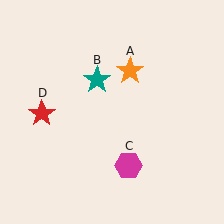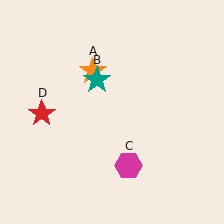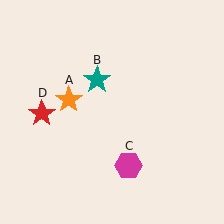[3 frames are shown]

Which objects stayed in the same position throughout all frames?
Teal star (object B) and magenta hexagon (object C) and red star (object D) remained stationary.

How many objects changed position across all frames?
1 object changed position: orange star (object A).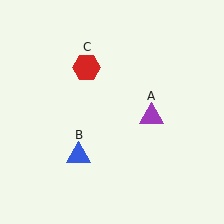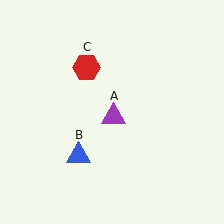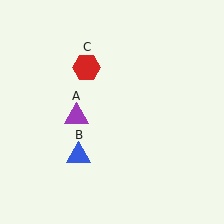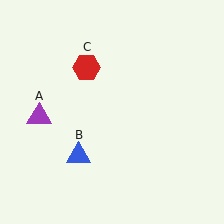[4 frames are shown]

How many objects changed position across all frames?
1 object changed position: purple triangle (object A).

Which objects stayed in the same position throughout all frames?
Blue triangle (object B) and red hexagon (object C) remained stationary.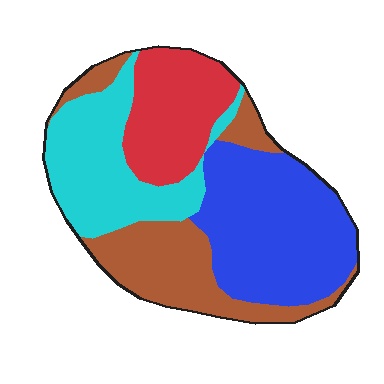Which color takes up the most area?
Blue, at roughly 35%.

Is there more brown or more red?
Brown.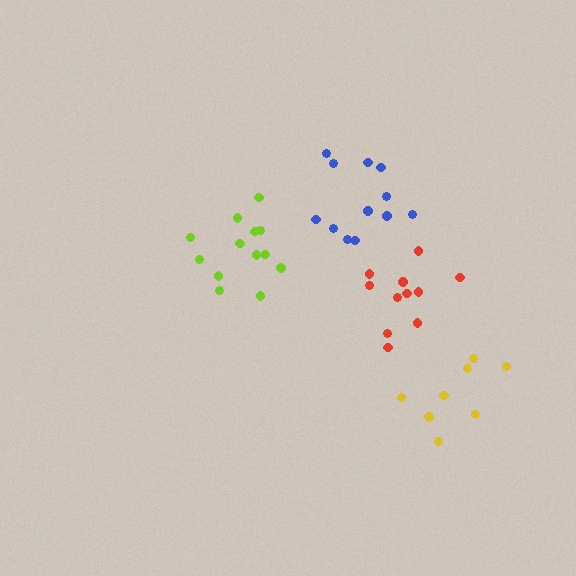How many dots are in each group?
Group 1: 12 dots, Group 2: 13 dots, Group 3: 11 dots, Group 4: 8 dots (44 total).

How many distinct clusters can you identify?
There are 4 distinct clusters.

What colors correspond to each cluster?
The clusters are colored: blue, lime, red, yellow.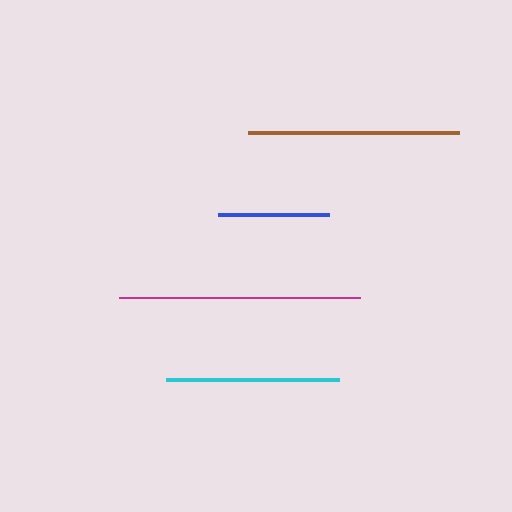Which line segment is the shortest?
The blue line is the shortest at approximately 111 pixels.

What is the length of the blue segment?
The blue segment is approximately 111 pixels long.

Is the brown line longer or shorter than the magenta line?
The magenta line is longer than the brown line.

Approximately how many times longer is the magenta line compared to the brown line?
The magenta line is approximately 1.1 times the length of the brown line.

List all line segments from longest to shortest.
From longest to shortest: magenta, brown, cyan, blue.